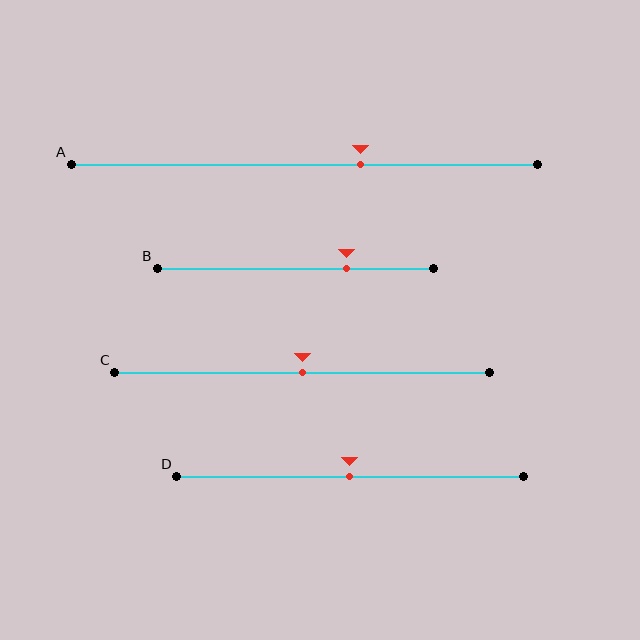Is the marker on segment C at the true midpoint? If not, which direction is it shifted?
Yes, the marker on segment C is at the true midpoint.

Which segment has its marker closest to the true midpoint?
Segment C has its marker closest to the true midpoint.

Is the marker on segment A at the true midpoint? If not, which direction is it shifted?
No, the marker on segment A is shifted to the right by about 12% of the segment length.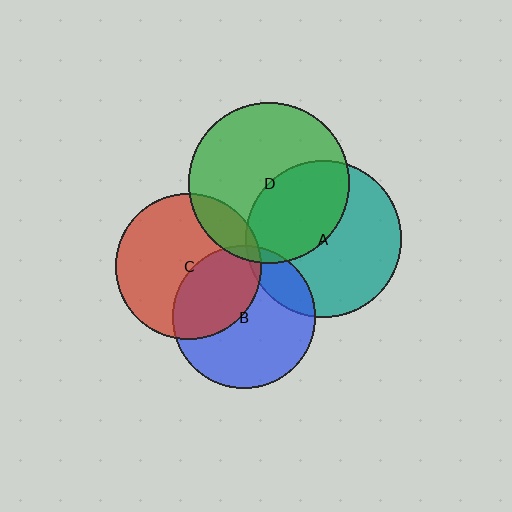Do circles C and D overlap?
Yes.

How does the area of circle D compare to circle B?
Approximately 1.3 times.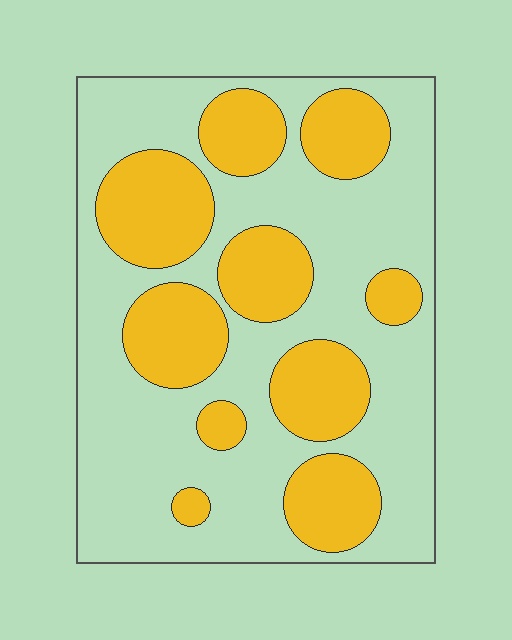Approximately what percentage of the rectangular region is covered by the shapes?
Approximately 35%.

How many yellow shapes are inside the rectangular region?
10.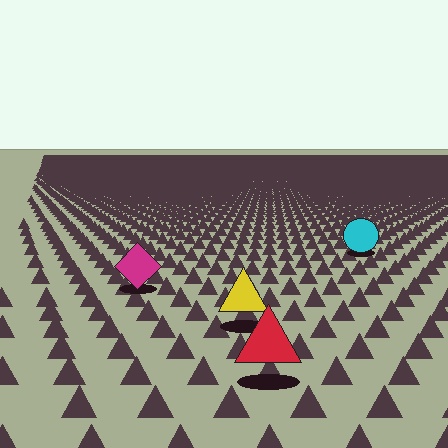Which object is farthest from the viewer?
The cyan circle is farthest from the viewer. It appears smaller and the ground texture around it is denser.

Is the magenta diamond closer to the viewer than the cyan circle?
Yes. The magenta diamond is closer — you can tell from the texture gradient: the ground texture is coarser near it.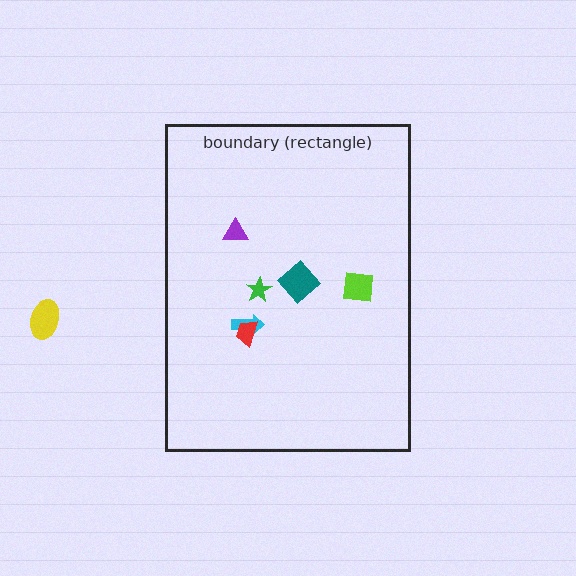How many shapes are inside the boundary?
6 inside, 1 outside.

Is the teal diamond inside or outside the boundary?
Inside.